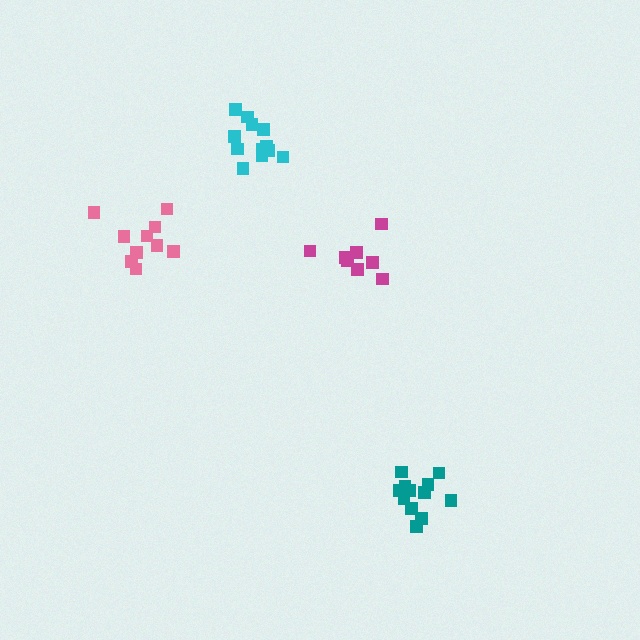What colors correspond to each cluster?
The clusters are colored: magenta, cyan, pink, teal.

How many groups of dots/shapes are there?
There are 4 groups.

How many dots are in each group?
Group 1: 8 dots, Group 2: 12 dots, Group 3: 10 dots, Group 4: 12 dots (42 total).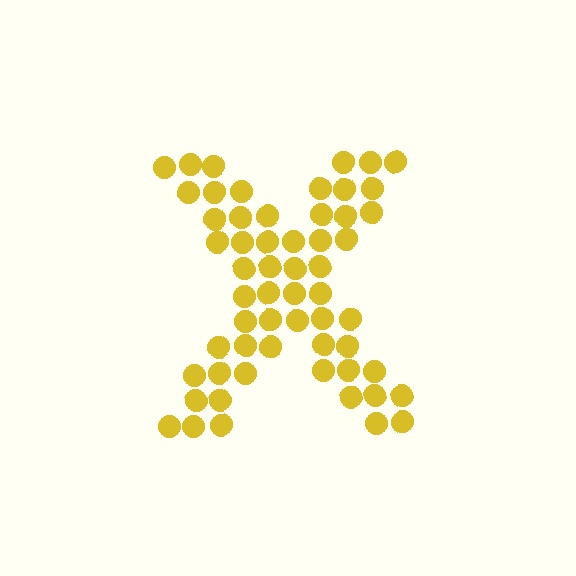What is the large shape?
The large shape is the letter X.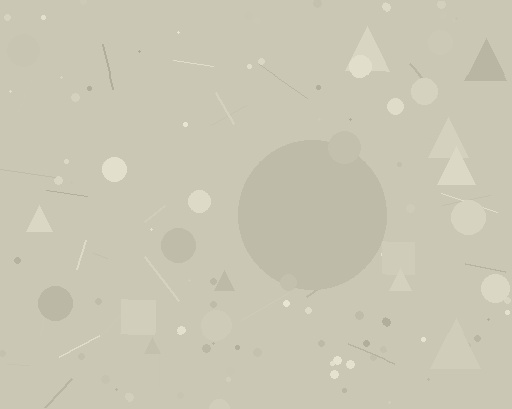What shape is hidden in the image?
A circle is hidden in the image.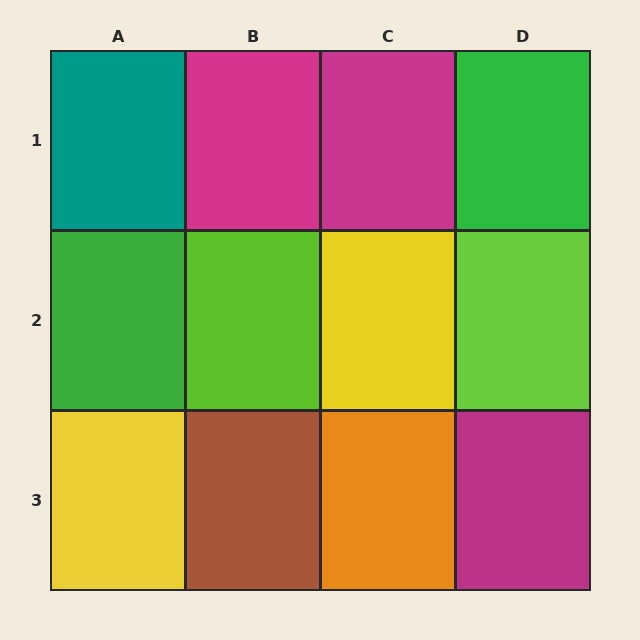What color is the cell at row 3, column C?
Orange.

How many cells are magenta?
3 cells are magenta.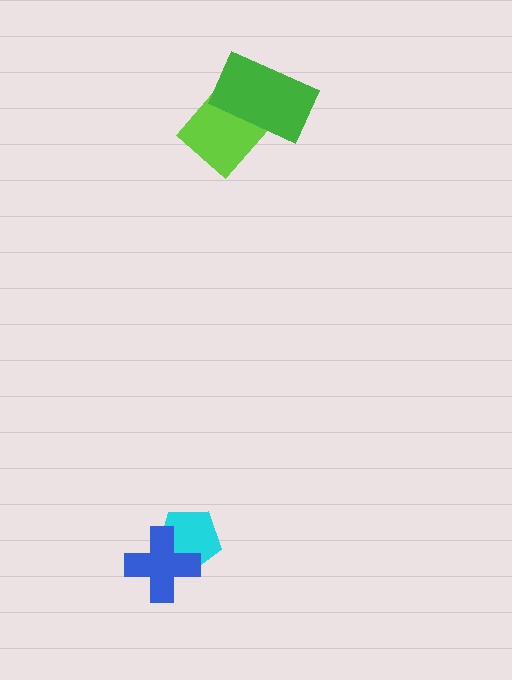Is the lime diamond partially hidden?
Yes, it is partially covered by another shape.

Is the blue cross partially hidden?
No, no other shape covers it.